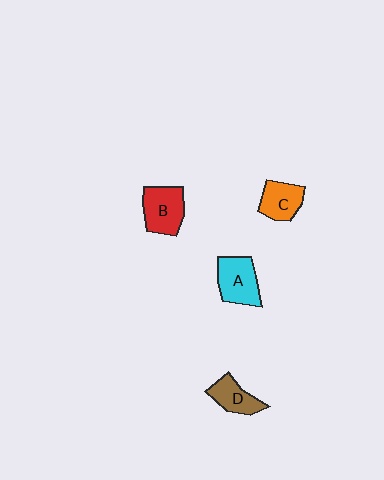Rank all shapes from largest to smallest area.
From largest to smallest: A (cyan), B (red), C (orange), D (brown).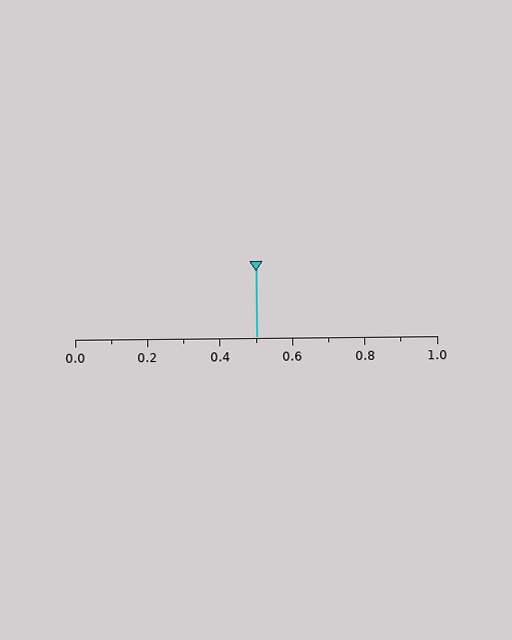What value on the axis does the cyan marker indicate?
The marker indicates approximately 0.5.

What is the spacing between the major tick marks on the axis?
The major ticks are spaced 0.2 apart.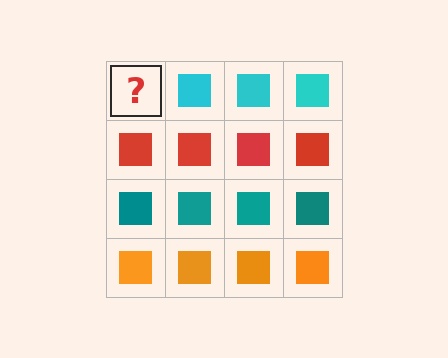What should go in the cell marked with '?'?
The missing cell should contain a cyan square.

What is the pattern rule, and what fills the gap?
The rule is that each row has a consistent color. The gap should be filled with a cyan square.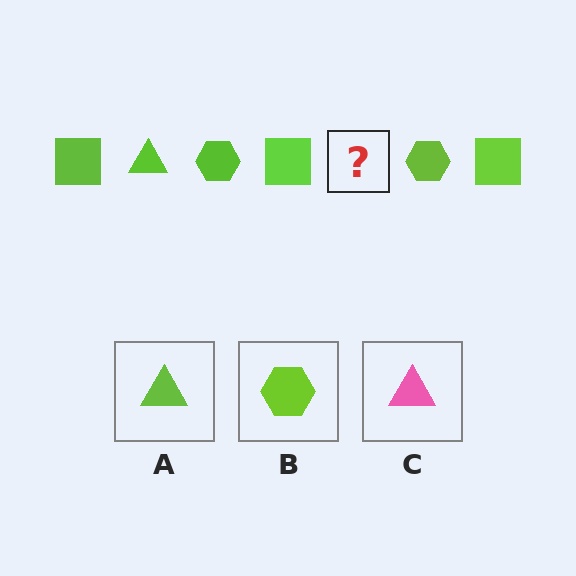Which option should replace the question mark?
Option A.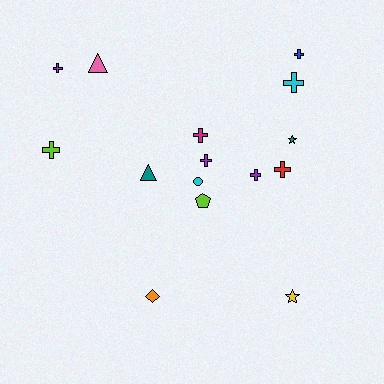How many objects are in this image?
There are 15 objects.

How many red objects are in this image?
There is 1 red object.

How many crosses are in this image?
There are 8 crosses.